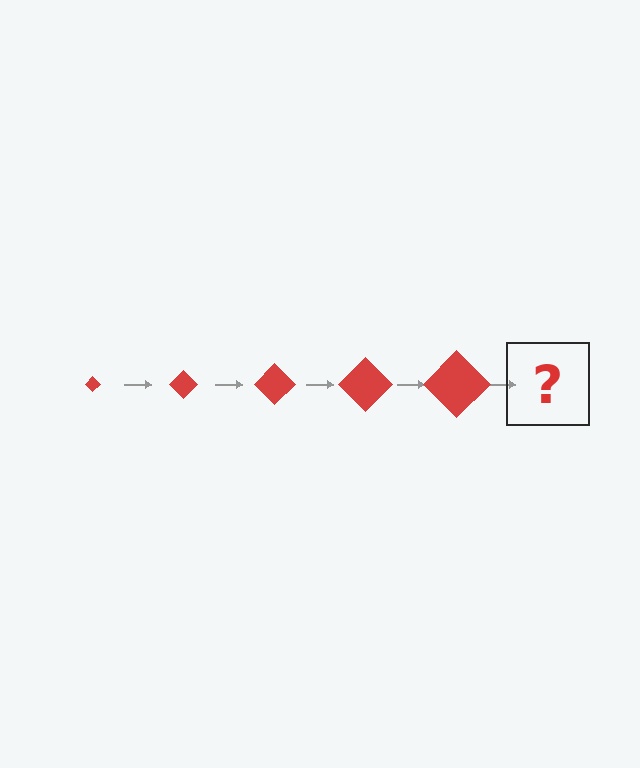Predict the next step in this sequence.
The next step is a red diamond, larger than the previous one.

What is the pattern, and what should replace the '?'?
The pattern is that the diamond gets progressively larger each step. The '?' should be a red diamond, larger than the previous one.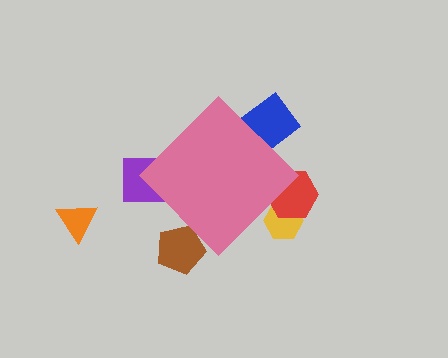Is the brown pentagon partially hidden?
Yes, the brown pentagon is partially hidden behind the pink diamond.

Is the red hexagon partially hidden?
Yes, the red hexagon is partially hidden behind the pink diamond.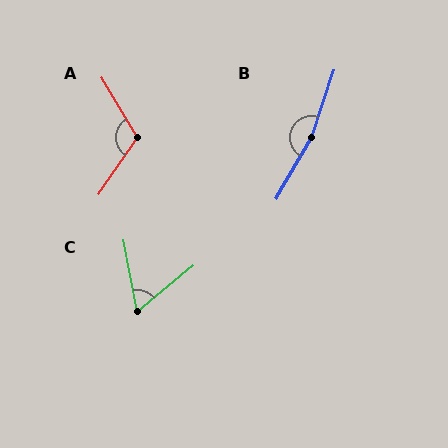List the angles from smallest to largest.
C (61°), A (114°), B (168°).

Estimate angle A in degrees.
Approximately 114 degrees.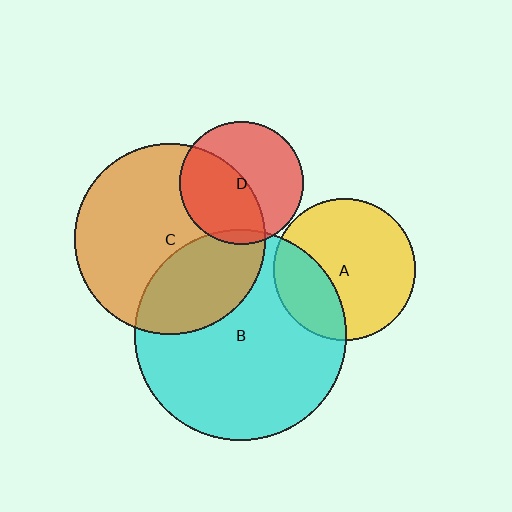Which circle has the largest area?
Circle B (cyan).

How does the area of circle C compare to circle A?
Approximately 1.8 times.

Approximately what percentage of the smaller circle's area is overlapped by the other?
Approximately 30%.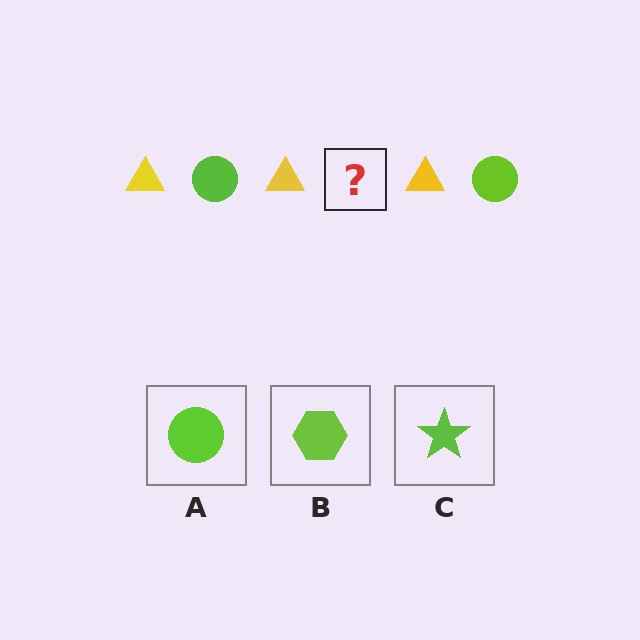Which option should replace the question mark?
Option A.